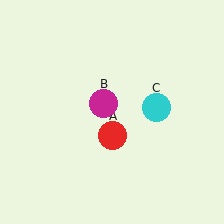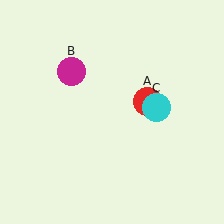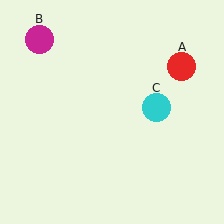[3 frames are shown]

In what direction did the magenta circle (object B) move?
The magenta circle (object B) moved up and to the left.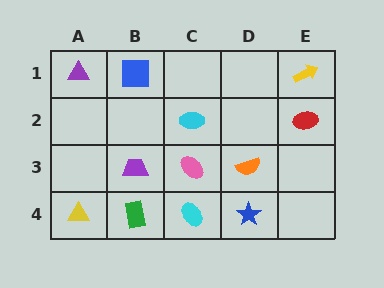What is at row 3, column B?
A purple trapezoid.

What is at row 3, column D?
An orange semicircle.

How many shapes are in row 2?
2 shapes.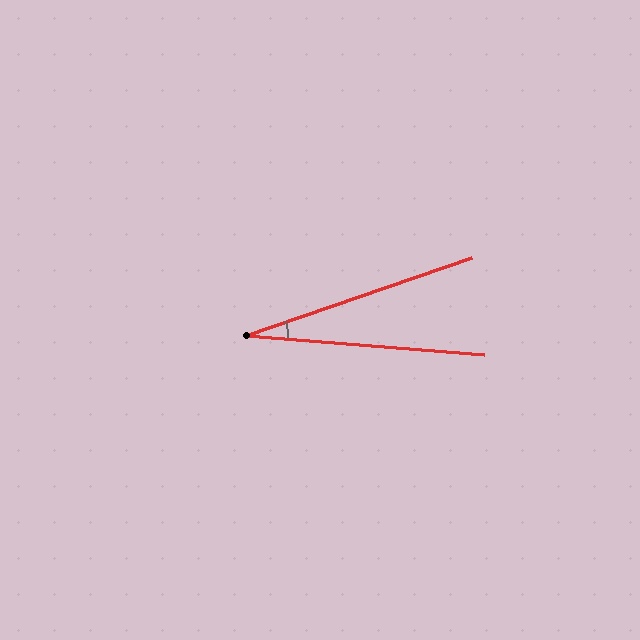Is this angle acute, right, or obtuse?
It is acute.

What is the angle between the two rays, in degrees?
Approximately 24 degrees.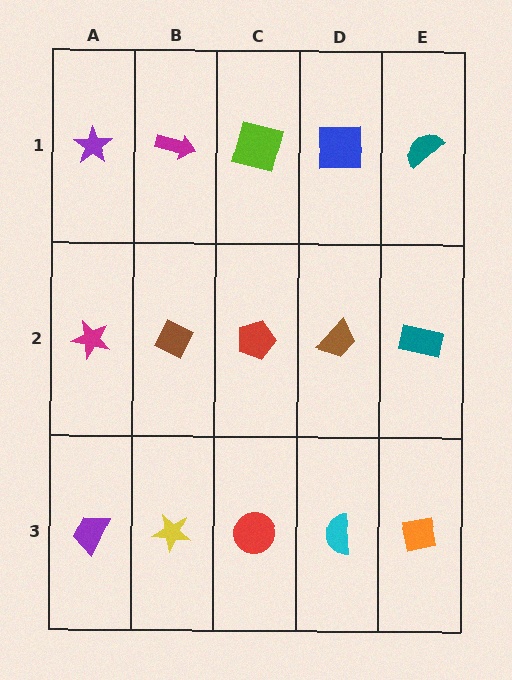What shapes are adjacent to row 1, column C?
A red pentagon (row 2, column C), a magenta arrow (row 1, column B), a blue square (row 1, column D).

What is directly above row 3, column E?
A teal rectangle.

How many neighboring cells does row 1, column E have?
2.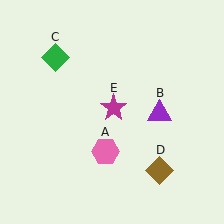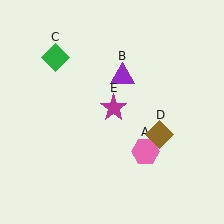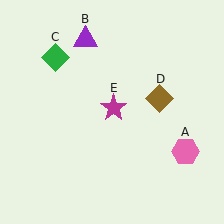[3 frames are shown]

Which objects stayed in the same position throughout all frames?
Green diamond (object C) and magenta star (object E) remained stationary.